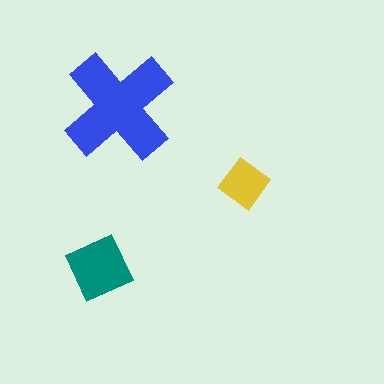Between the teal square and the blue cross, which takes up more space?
The blue cross.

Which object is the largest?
The blue cross.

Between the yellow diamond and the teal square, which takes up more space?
The teal square.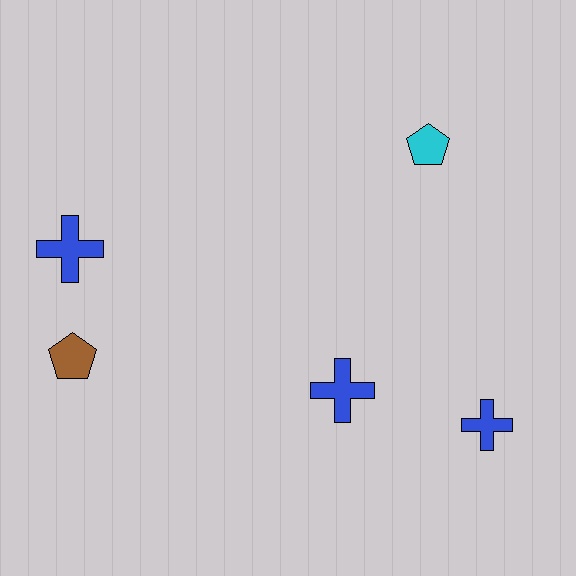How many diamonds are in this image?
There are no diamonds.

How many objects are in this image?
There are 5 objects.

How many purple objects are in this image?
There are no purple objects.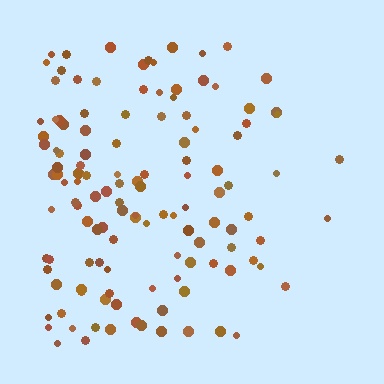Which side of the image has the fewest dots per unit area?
The right.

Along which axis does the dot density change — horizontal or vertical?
Horizontal.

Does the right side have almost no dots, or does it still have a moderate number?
Still a moderate number, just noticeably fewer than the left.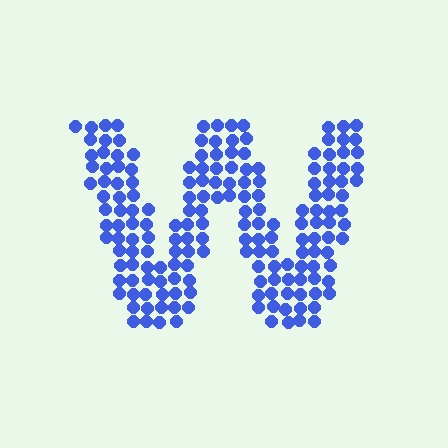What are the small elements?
The small elements are circles.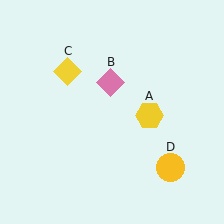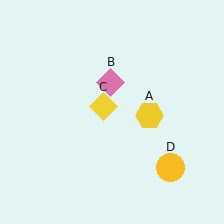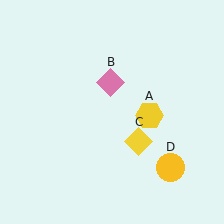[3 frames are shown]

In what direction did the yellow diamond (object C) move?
The yellow diamond (object C) moved down and to the right.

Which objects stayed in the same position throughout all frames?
Yellow hexagon (object A) and pink diamond (object B) and yellow circle (object D) remained stationary.